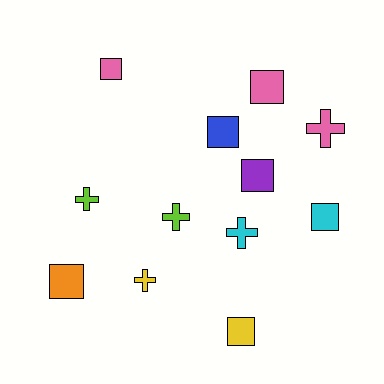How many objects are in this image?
There are 12 objects.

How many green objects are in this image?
There are no green objects.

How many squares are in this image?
There are 7 squares.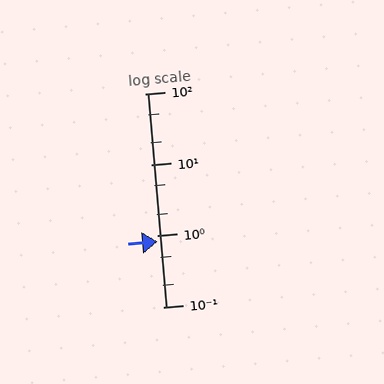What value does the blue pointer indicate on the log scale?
The pointer indicates approximately 0.82.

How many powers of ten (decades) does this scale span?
The scale spans 3 decades, from 0.1 to 100.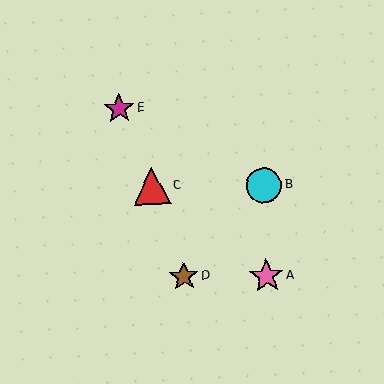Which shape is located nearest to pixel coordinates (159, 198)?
The red triangle (labeled C) at (152, 186) is nearest to that location.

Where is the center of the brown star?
The center of the brown star is at (184, 277).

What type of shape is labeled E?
Shape E is a magenta star.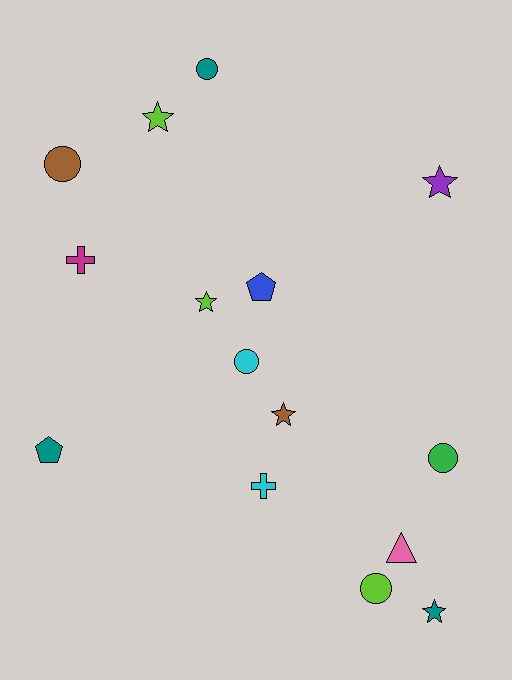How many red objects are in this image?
There are no red objects.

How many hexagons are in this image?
There are no hexagons.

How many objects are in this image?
There are 15 objects.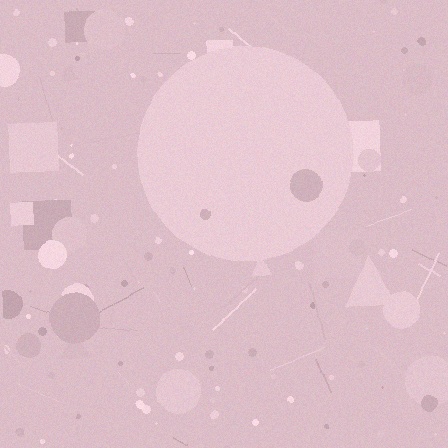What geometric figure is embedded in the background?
A circle is embedded in the background.